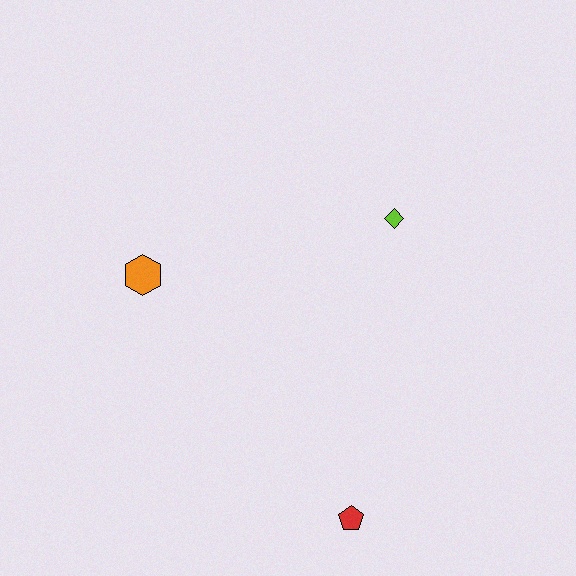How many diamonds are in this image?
There is 1 diamond.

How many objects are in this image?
There are 3 objects.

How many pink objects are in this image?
There are no pink objects.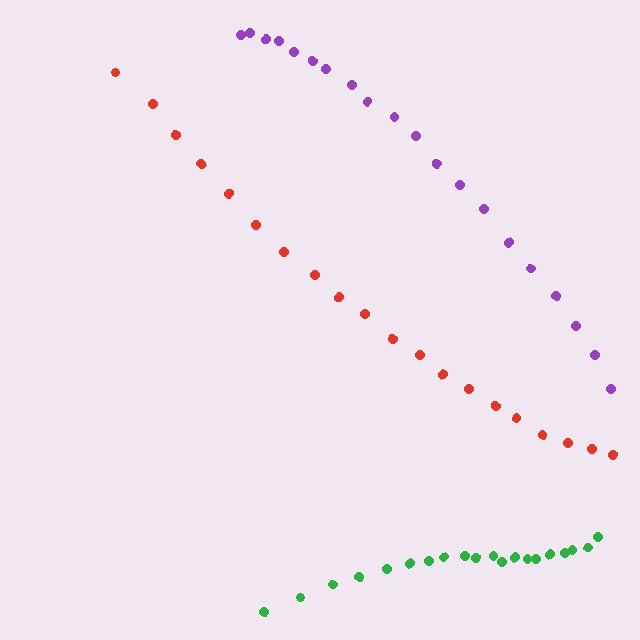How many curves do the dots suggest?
There are 3 distinct paths.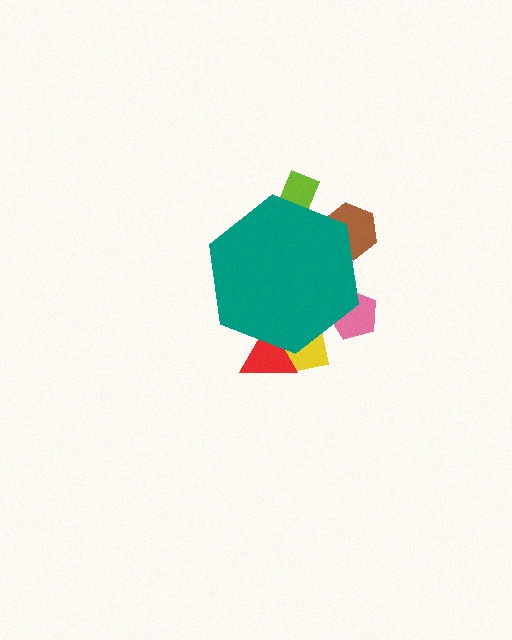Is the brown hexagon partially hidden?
Yes, the brown hexagon is partially hidden behind the teal hexagon.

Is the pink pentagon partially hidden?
Yes, the pink pentagon is partially hidden behind the teal hexagon.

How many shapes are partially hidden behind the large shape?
5 shapes are partially hidden.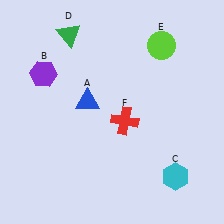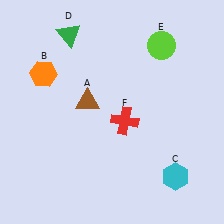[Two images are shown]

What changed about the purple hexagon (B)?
In Image 1, B is purple. In Image 2, it changed to orange.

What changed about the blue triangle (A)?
In Image 1, A is blue. In Image 2, it changed to brown.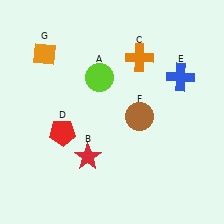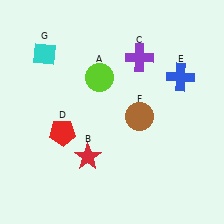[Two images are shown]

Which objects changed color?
C changed from orange to purple. G changed from orange to cyan.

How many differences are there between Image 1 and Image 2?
There are 2 differences between the two images.